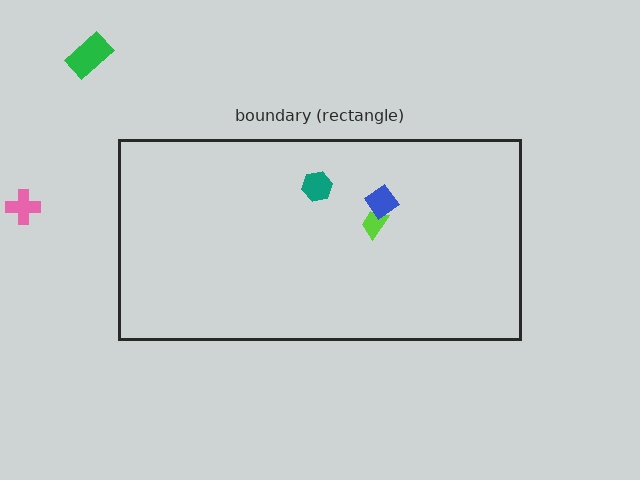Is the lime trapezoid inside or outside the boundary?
Inside.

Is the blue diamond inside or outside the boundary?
Inside.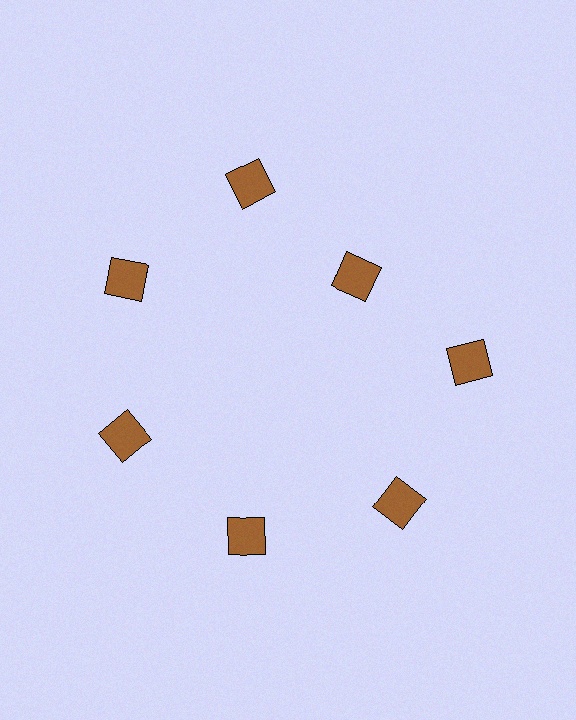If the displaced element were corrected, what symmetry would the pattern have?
It would have 7-fold rotational symmetry — the pattern would map onto itself every 51 degrees.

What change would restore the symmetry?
The symmetry would be restored by moving it outward, back onto the ring so that all 7 squares sit at equal angles and equal distance from the center.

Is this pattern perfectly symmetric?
No. The 7 brown squares are arranged in a ring, but one element near the 1 o'clock position is pulled inward toward the center, breaking the 7-fold rotational symmetry.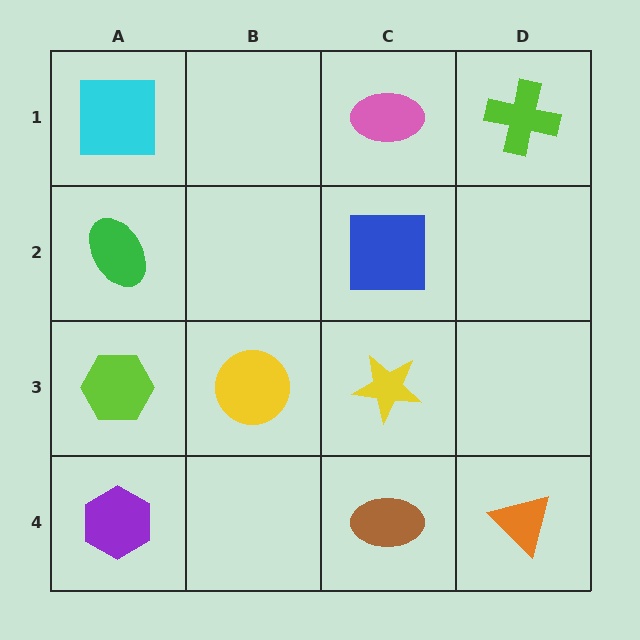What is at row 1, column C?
A pink ellipse.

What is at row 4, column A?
A purple hexagon.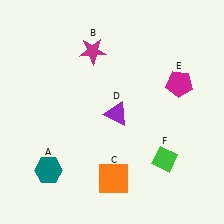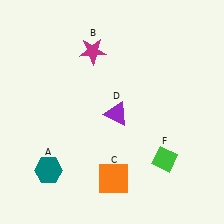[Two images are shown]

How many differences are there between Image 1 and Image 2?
There is 1 difference between the two images.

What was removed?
The magenta pentagon (E) was removed in Image 2.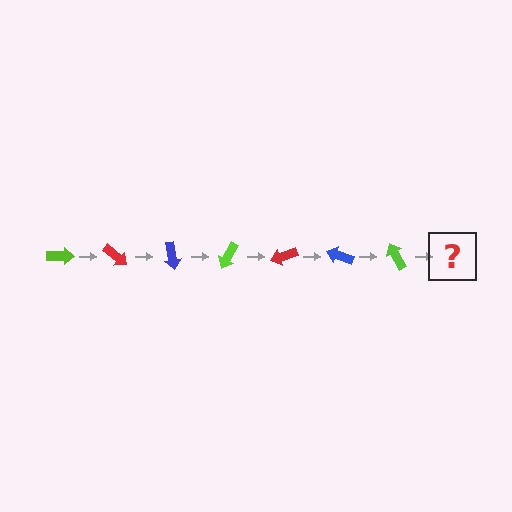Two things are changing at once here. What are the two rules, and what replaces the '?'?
The two rules are that it rotates 40 degrees each step and the color cycles through lime, red, and blue. The '?' should be a red arrow, rotated 280 degrees from the start.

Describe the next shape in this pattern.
It should be a red arrow, rotated 280 degrees from the start.